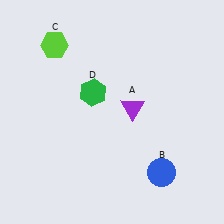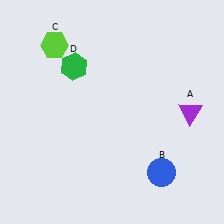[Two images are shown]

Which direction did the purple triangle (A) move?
The purple triangle (A) moved right.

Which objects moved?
The objects that moved are: the purple triangle (A), the green hexagon (D).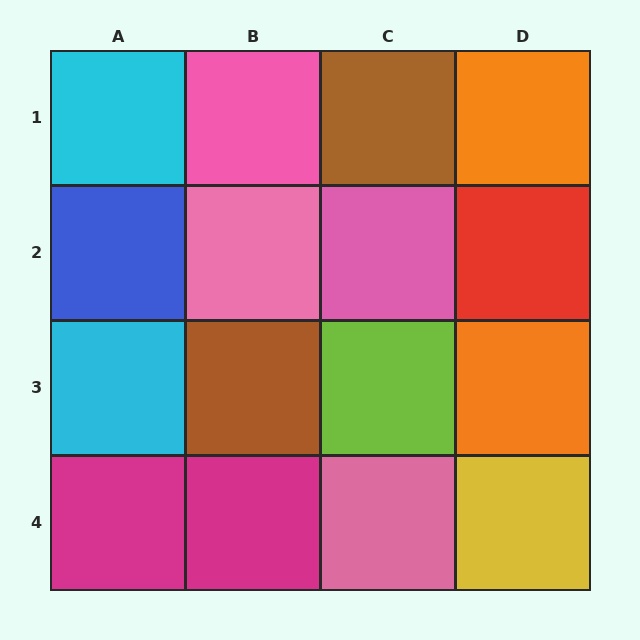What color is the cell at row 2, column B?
Pink.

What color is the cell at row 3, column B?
Brown.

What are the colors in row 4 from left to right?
Magenta, magenta, pink, yellow.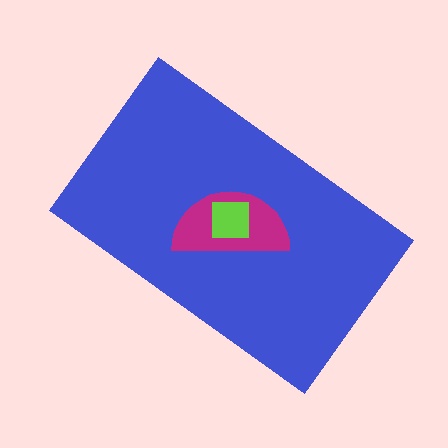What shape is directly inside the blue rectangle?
The magenta semicircle.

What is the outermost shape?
The blue rectangle.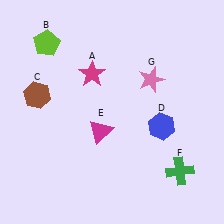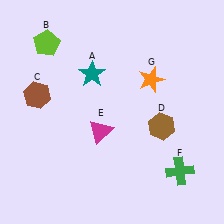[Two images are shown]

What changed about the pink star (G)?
In Image 1, G is pink. In Image 2, it changed to orange.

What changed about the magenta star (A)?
In Image 1, A is magenta. In Image 2, it changed to teal.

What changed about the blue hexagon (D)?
In Image 1, D is blue. In Image 2, it changed to brown.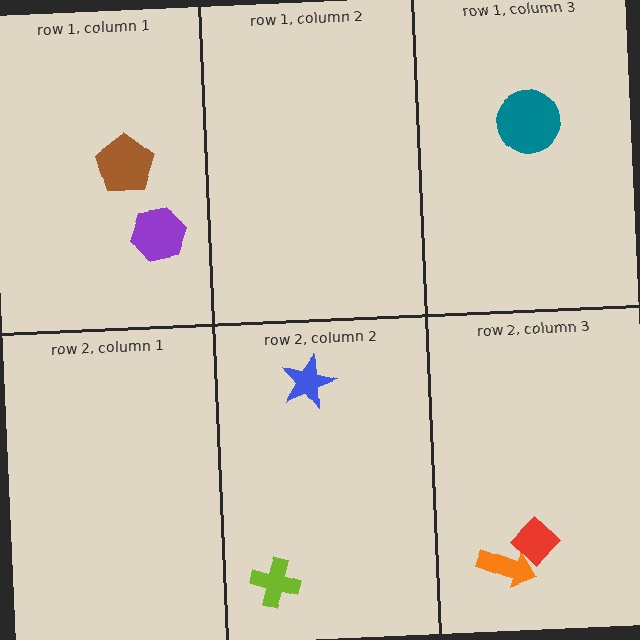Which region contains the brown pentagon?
The row 1, column 1 region.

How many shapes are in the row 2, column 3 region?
2.